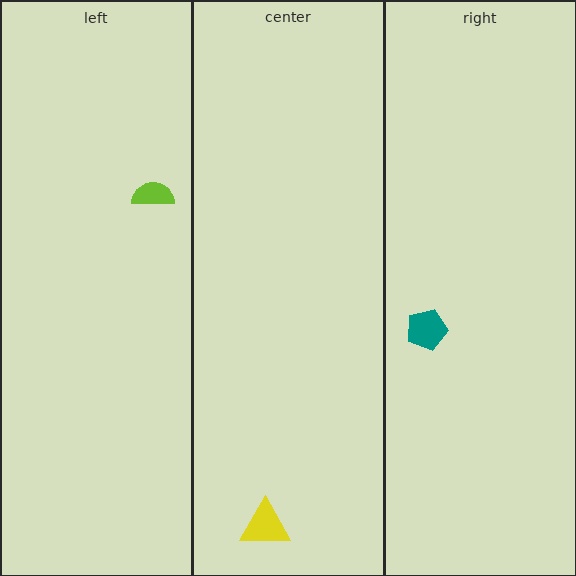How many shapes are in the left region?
1.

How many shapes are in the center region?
1.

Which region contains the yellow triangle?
The center region.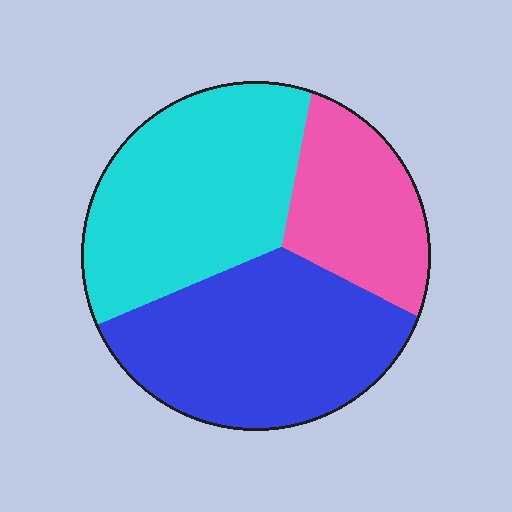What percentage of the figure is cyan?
Cyan covers around 40% of the figure.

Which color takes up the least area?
Pink, at roughly 20%.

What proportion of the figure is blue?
Blue takes up about two fifths (2/5) of the figure.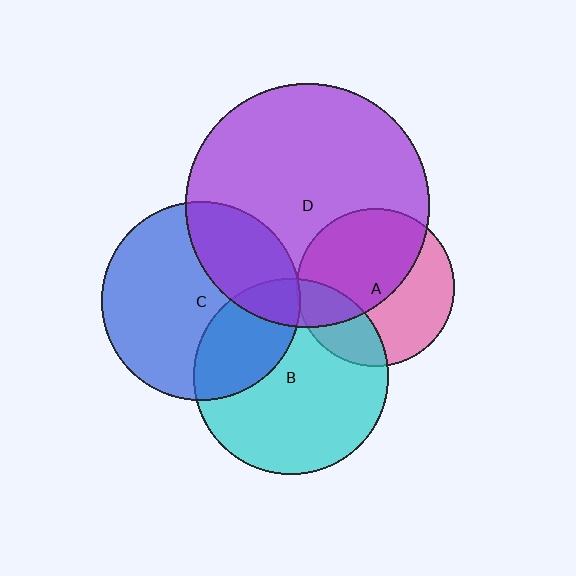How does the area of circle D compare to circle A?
Approximately 2.4 times.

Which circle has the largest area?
Circle D (purple).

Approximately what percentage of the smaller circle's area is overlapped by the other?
Approximately 30%.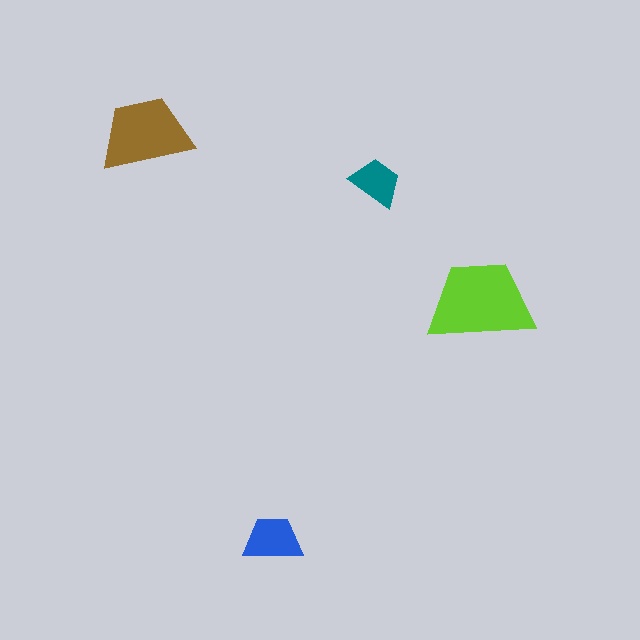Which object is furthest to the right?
The lime trapezoid is rightmost.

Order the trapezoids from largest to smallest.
the lime one, the brown one, the blue one, the teal one.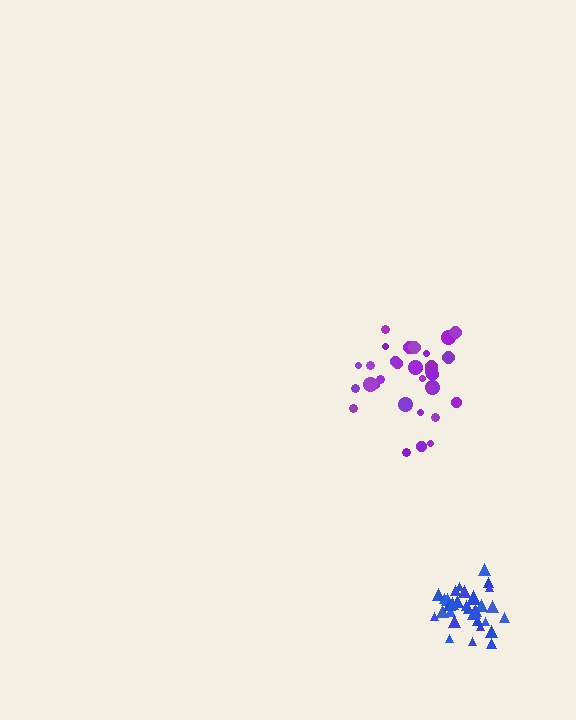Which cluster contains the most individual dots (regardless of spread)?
Blue (33).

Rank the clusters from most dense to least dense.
blue, purple.